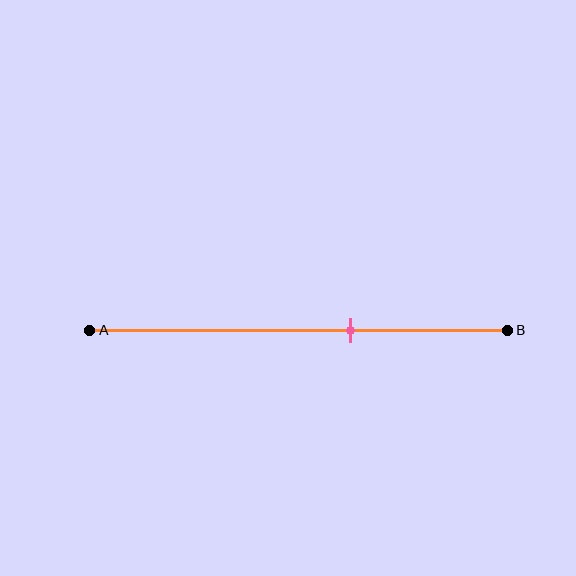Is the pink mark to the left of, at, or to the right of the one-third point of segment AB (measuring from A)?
The pink mark is to the right of the one-third point of segment AB.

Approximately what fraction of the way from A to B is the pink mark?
The pink mark is approximately 60% of the way from A to B.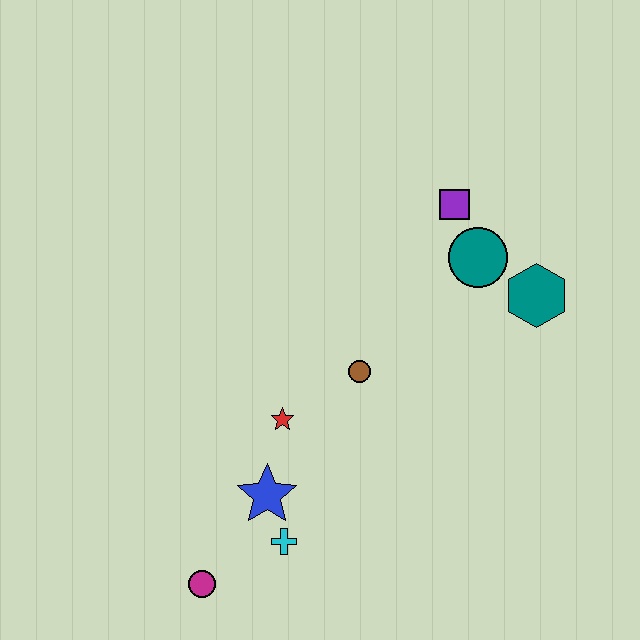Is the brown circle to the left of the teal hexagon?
Yes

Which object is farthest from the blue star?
The purple square is farthest from the blue star.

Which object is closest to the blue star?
The cyan cross is closest to the blue star.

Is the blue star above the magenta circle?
Yes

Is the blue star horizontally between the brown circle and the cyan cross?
No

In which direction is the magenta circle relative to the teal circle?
The magenta circle is below the teal circle.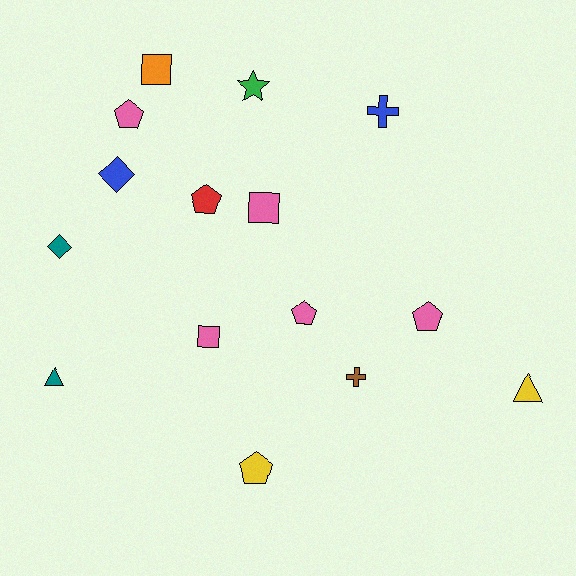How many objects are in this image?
There are 15 objects.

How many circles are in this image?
There are no circles.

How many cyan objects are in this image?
There are no cyan objects.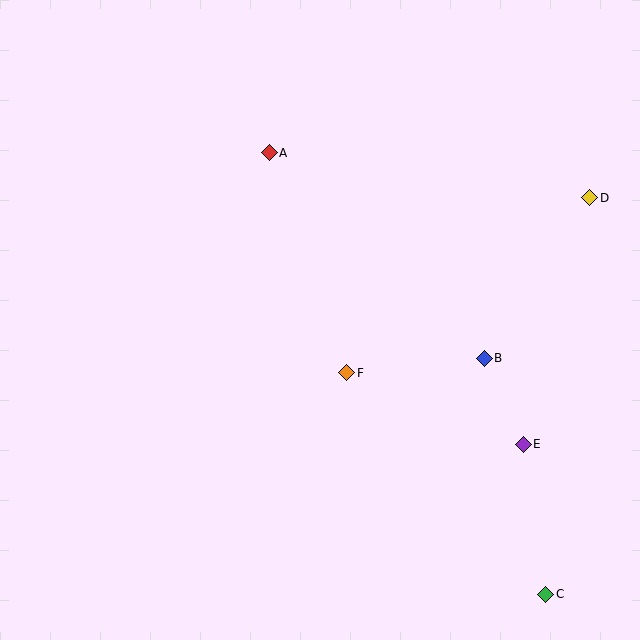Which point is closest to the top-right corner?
Point D is closest to the top-right corner.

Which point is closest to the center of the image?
Point F at (347, 373) is closest to the center.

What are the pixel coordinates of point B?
Point B is at (484, 358).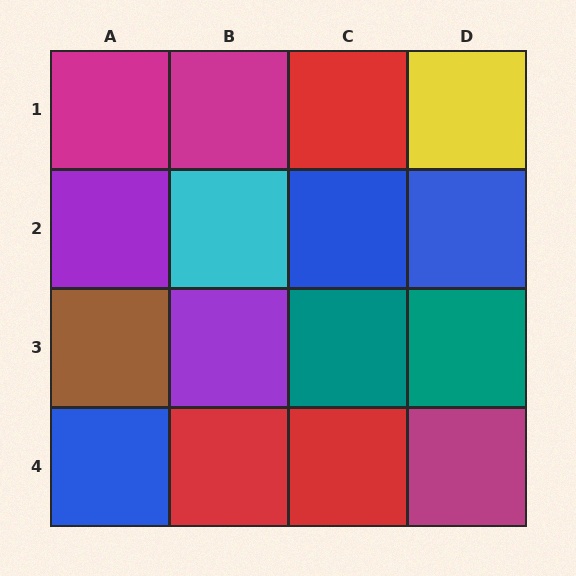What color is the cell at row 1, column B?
Magenta.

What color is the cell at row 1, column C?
Red.